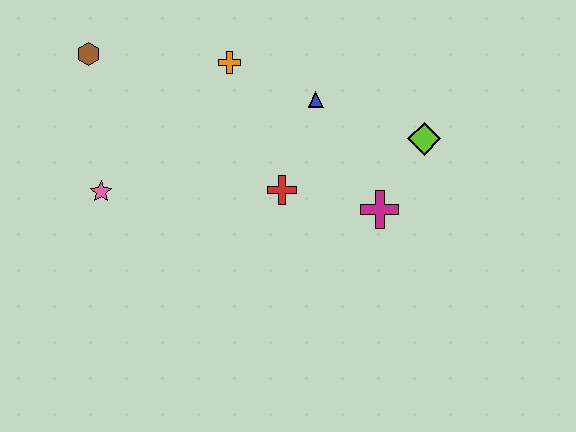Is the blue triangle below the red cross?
No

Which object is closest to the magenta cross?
The lime diamond is closest to the magenta cross.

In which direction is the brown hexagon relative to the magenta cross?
The brown hexagon is to the left of the magenta cross.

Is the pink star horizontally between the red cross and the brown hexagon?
Yes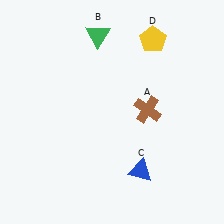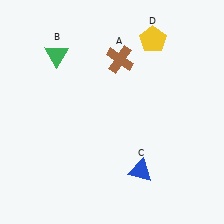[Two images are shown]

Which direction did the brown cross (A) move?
The brown cross (A) moved up.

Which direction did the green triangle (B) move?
The green triangle (B) moved left.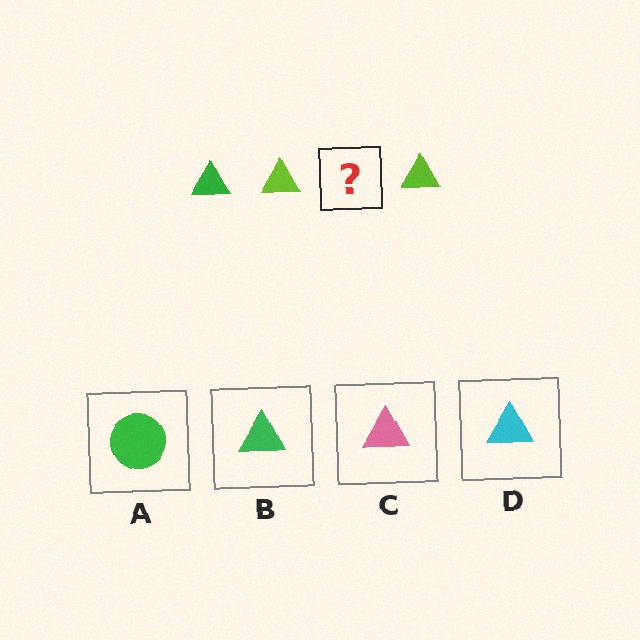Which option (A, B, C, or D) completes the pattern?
B.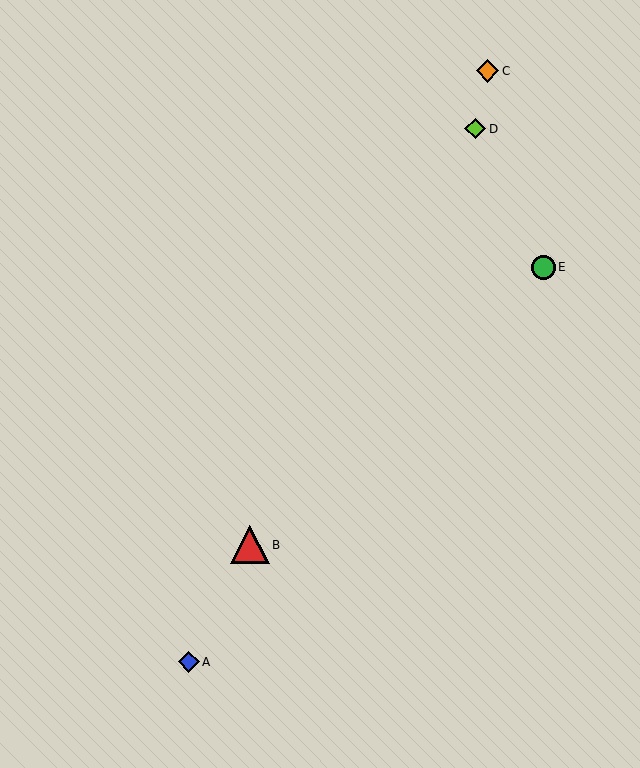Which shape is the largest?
The red triangle (labeled B) is the largest.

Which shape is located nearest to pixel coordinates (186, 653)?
The blue diamond (labeled A) at (189, 662) is nearest to that location.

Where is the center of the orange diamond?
The center of the orange diamond is at (487, 71).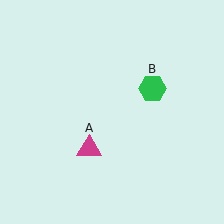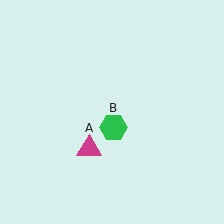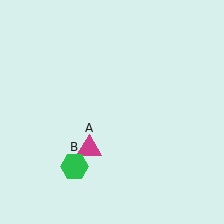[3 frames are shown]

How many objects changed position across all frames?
1 object changed position: green hexagon (object B).